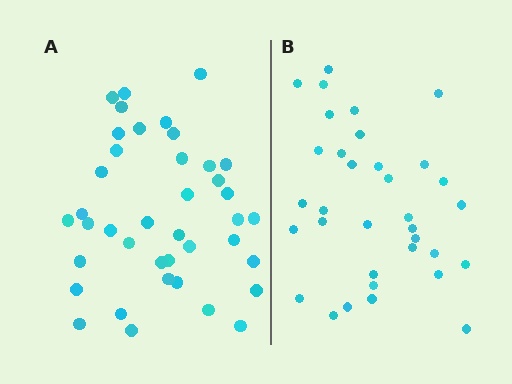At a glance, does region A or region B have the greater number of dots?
Region A (the left region) has more dots.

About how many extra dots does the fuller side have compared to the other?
Region A has about 6 more dots than region B.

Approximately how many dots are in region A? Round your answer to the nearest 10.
About 40 dots.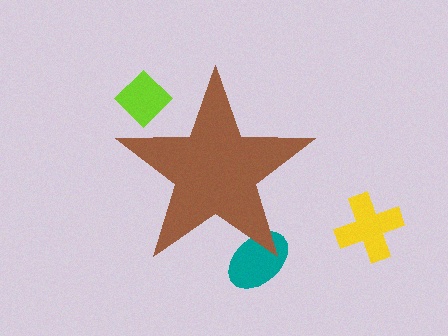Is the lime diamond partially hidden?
Yes, the lime diamond is partially hidden behind the brown star.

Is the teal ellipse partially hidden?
Yes, the teal ellipse is partially hidden behind the brown star.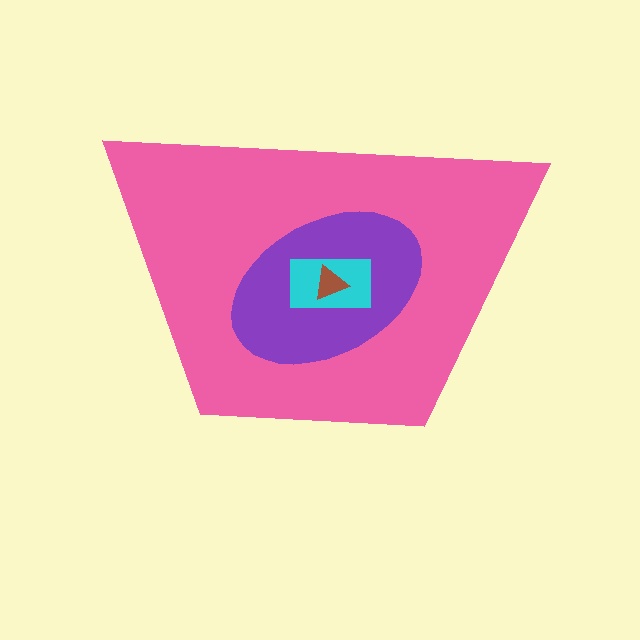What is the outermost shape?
The pink trapezoid.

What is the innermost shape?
The brown triangle.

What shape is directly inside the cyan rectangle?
The brown triangle.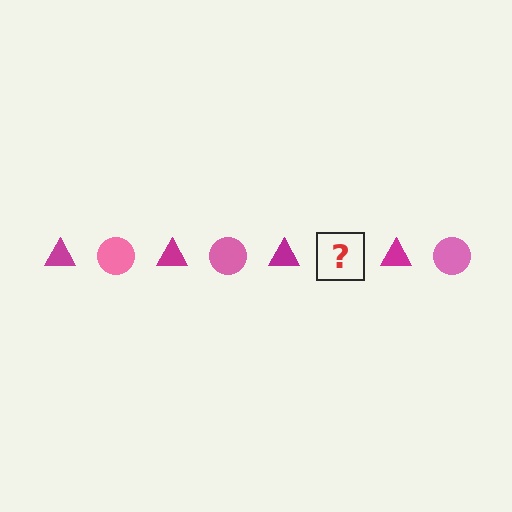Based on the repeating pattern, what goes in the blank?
The blank should be a pink circle.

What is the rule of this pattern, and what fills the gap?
The rule is that the pattern alternates between magenta triangle and pink circle. The gap should be filled with a pink circle.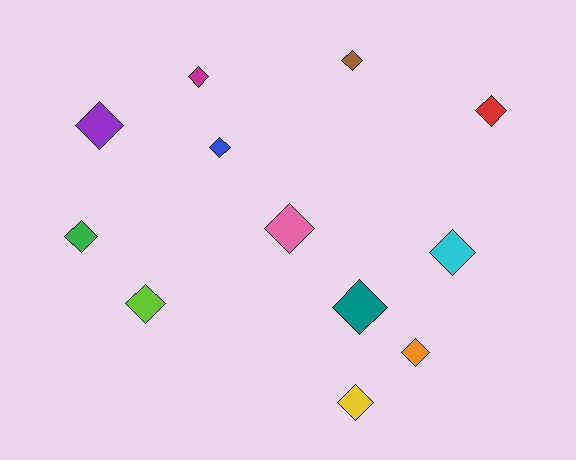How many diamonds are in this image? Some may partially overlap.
There are 12 diamonds.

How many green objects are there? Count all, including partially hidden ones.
There is 1 green object.